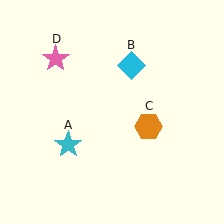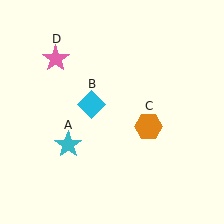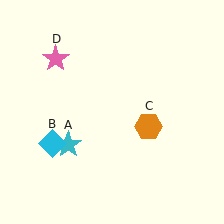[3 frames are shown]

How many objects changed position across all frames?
1 object changed position: cyan diamond (object B).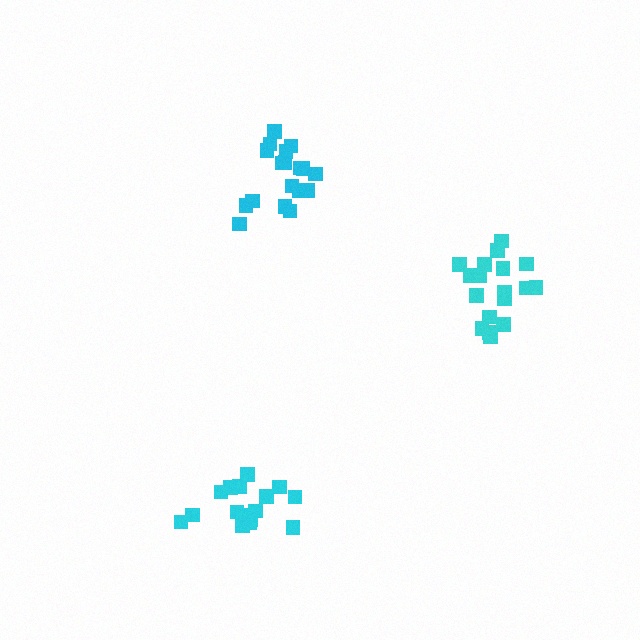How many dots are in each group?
Group 1: 18 dots, Group 2: 17 dots, Group 3: 18 dots (53 total).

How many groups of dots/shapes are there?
There are 3 groups.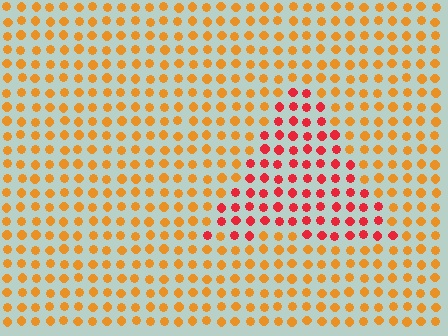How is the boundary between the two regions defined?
The boundary is defined purely by a slight shift in hue (about 39 degrees). Spacing, size, and orientation are identical on both sides.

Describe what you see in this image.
The image is filled with small orange elements in a uniform arrangement. A triangle-shaped region is visible where the elements are tinted to a slightly different hue, forming a subtle color boundary.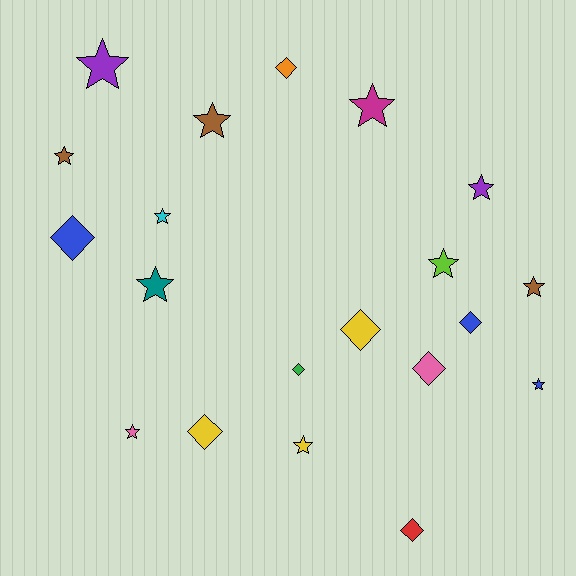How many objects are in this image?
There are 20 objects.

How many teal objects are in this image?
There is 1 teal object.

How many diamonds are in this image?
There are 8 diamonds.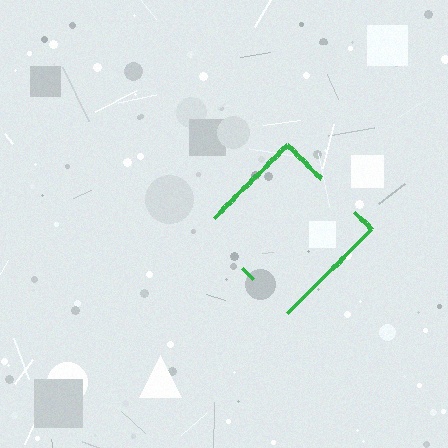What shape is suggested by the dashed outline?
The dashed outline suggests a diamond.